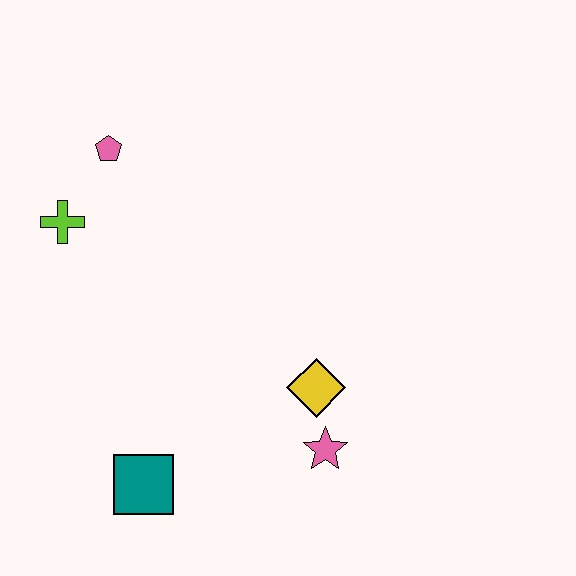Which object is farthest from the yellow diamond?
The pink pentagon is farthest from the yellow diamond.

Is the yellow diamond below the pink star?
No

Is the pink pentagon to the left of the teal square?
Yes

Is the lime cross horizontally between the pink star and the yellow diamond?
No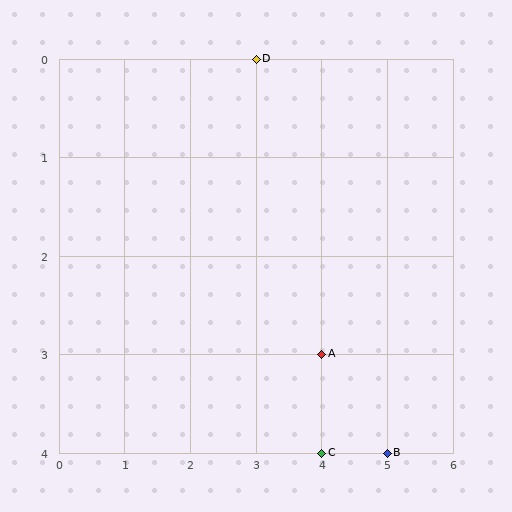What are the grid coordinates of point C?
Point C is at grid coordinates (4, 4).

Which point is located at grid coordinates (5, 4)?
Point B is at (5, 4).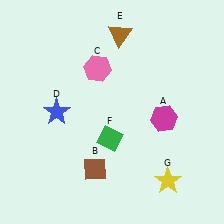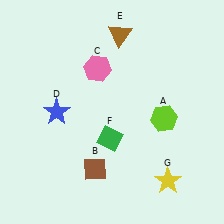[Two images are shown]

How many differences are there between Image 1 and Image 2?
There is 1 difference between the two images.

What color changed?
The hexagon (A) changed from magenta in Image 1 to lime in Image 2.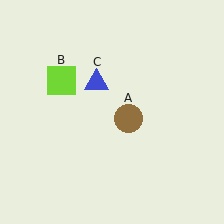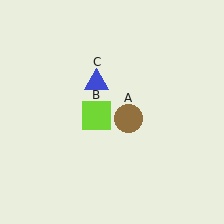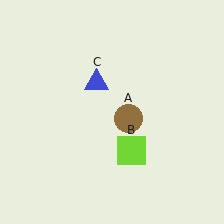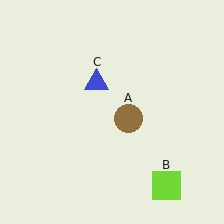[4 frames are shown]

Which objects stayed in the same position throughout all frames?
Brown circle (object A) and blue triangle (object C) remained stationary.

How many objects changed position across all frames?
1 object changed position: lime square (object B).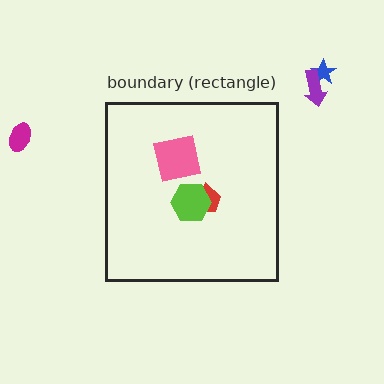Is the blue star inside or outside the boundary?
Outside.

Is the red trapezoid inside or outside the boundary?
Inside.